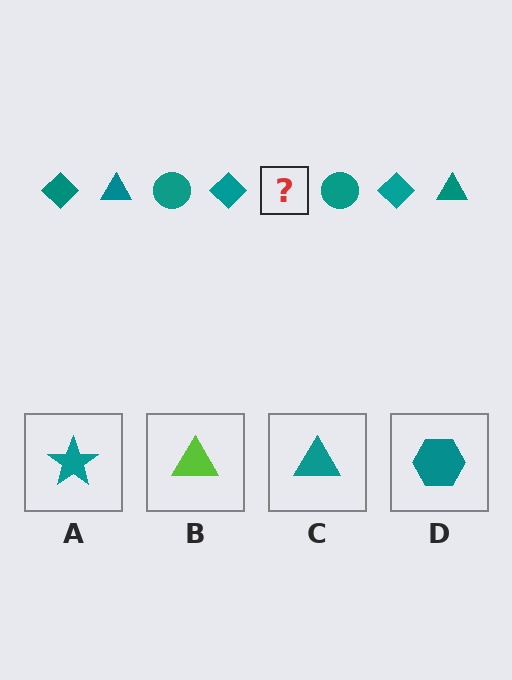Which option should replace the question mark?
Option C.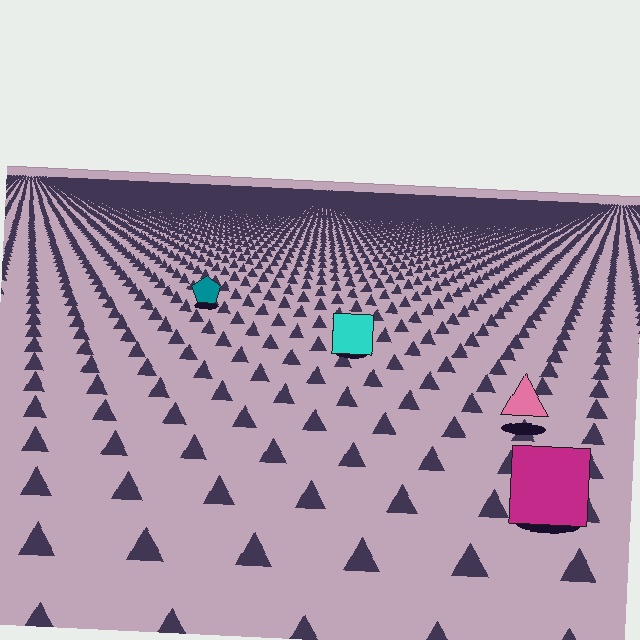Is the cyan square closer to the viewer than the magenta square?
No. The magenta square is closer — you can tell from the texture gradient: the ground texture is coarser near it.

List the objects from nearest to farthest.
From nearest to farthest: the magenta square, the pink triangle, the cyan square, the teal pentagon.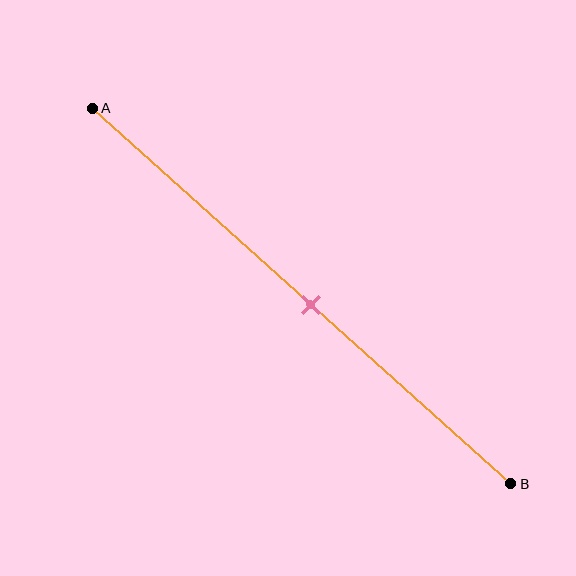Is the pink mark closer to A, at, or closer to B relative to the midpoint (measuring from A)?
The pink mark is approximately at the midpoint of segment AB.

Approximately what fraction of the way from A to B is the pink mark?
The pink mark is approximately 50% of the way from A to B.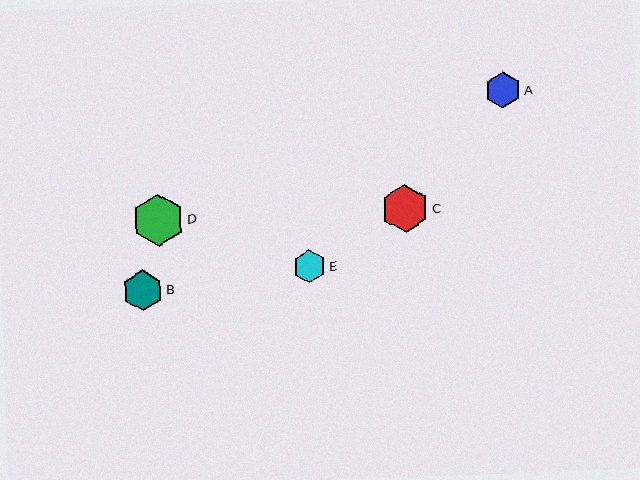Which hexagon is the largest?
Hexagon D is the largest with a size of approximately 52 pixels.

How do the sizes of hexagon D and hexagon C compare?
Hexagon D and hexagon C are approximately the same size.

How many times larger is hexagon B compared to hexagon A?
Hexagon B is approximately 1.1 times the size of hexagon A.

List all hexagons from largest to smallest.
From largest to smallest: D, C, B, A, E.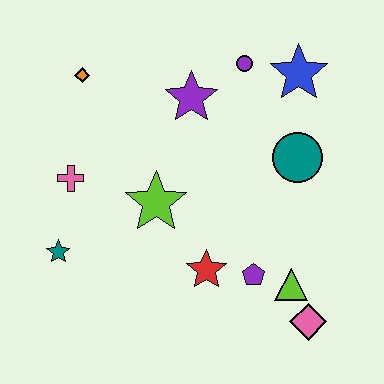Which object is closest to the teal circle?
The blue star is closest to the teal circle.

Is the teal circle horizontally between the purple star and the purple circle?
No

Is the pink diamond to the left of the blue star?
No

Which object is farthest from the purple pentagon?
The orange diamond is farthest from the purple pentagon.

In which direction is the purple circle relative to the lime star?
The purple circle is above the lime star.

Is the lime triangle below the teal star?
Yes